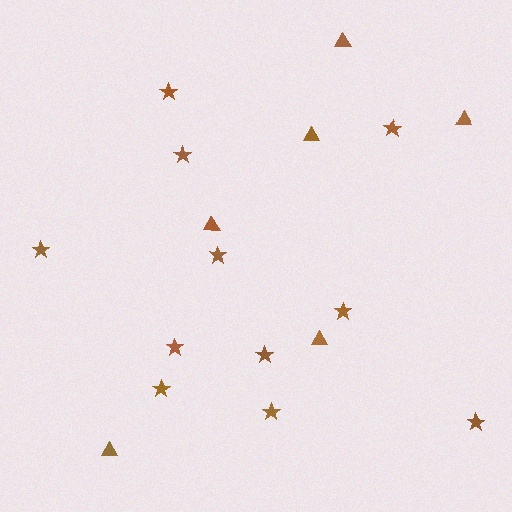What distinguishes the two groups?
There are 2 groups: one group of stars (11) and one group of triangles (6).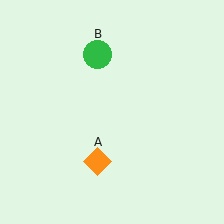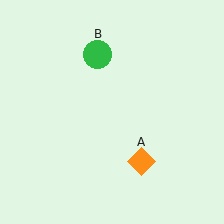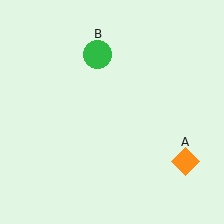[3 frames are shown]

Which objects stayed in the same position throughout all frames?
Green circle (object B) remained stationary.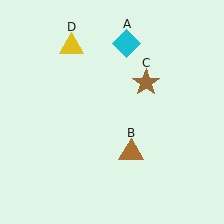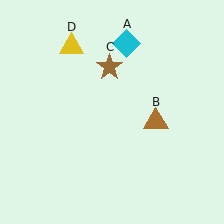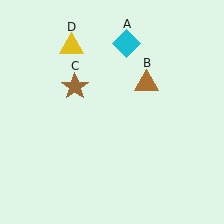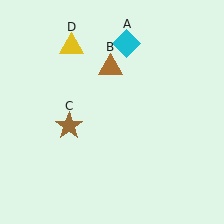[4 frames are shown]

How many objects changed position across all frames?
2 objects changed position: brown triangle (object B), brown star (object C).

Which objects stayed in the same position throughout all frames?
Cyan diamond (object A) and yellow triangle (object D) remained stationary.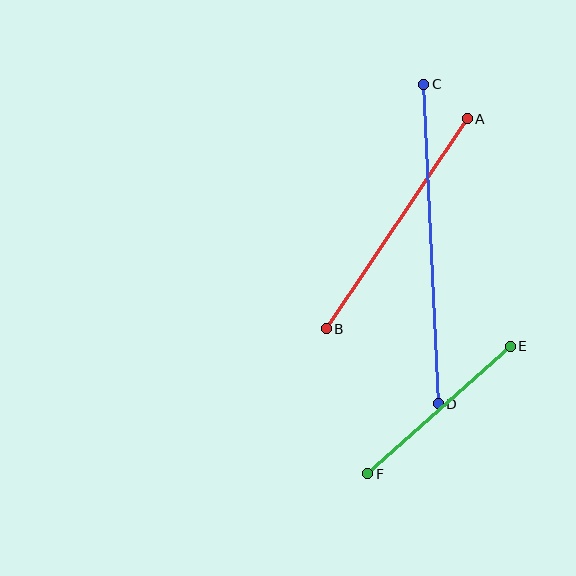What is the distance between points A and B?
The distance is approximately 253 pixels.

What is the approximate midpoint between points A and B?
The midpoint is at approximately (397, 224) pixels.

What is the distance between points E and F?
The distance is approximately 191 pixels.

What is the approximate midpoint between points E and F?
The midpoint is at approximately (439, 410) pixels.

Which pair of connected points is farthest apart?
Points C and D are farthest apart.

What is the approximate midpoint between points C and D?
The midpoint is at approximately (431, 244) pixels.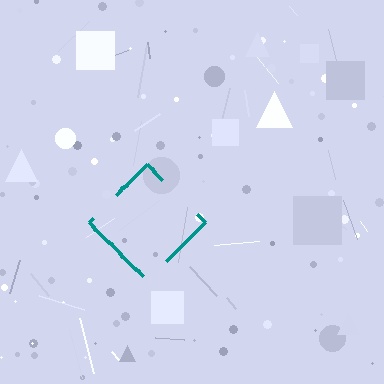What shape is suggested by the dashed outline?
The dashed outline suggests a diamond.